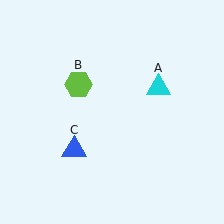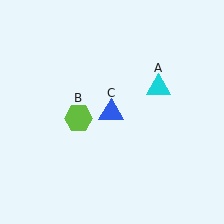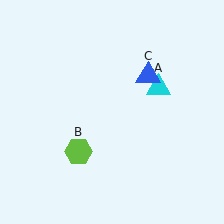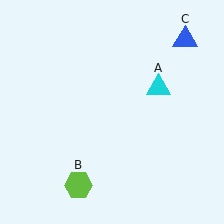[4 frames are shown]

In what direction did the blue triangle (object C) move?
The blue triangle (object C) moved up and to the right.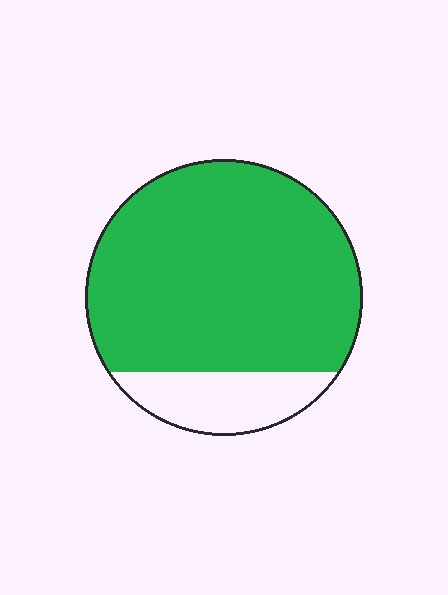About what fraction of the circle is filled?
About five sixths (5/6).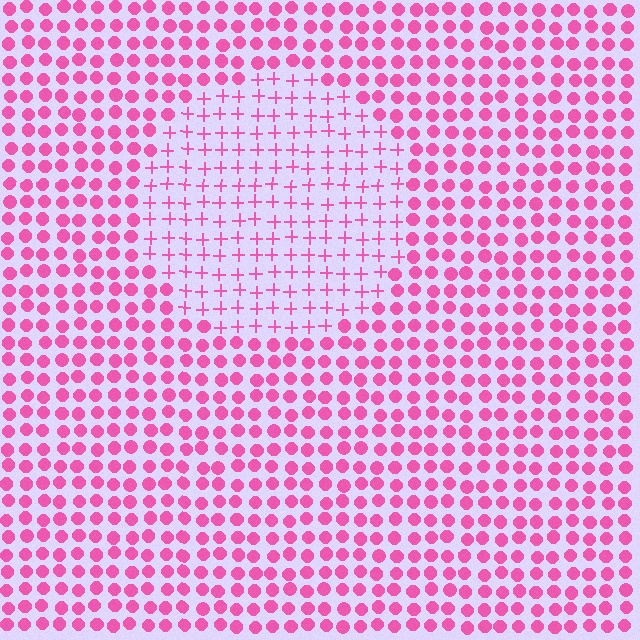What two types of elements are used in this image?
The image uses plus signs inside the circle region and circles outside it.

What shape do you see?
I see a circle.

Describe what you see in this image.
The image is filled with small pink elements arranged in a uniform grid. A circle-shaped region contains plus signs, while the surrounding area contains circles. The boundary is defined purely by the change in element shape.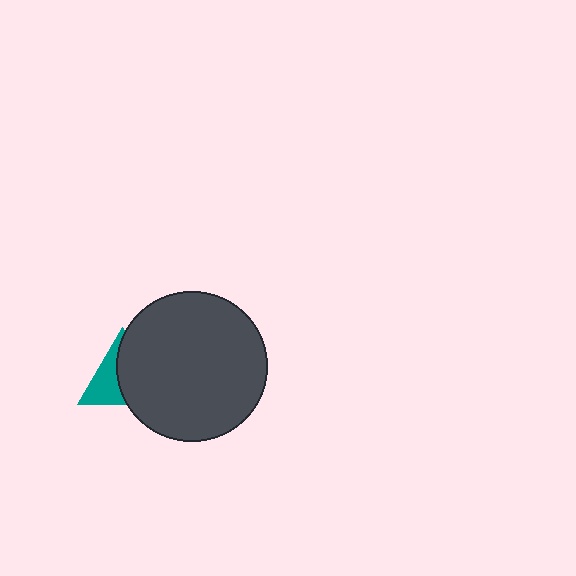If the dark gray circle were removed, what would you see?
You would see the complete teal triangle.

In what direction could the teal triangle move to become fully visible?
The teal triangle could move left. That would shift it out from behind the dark gray circle entirely.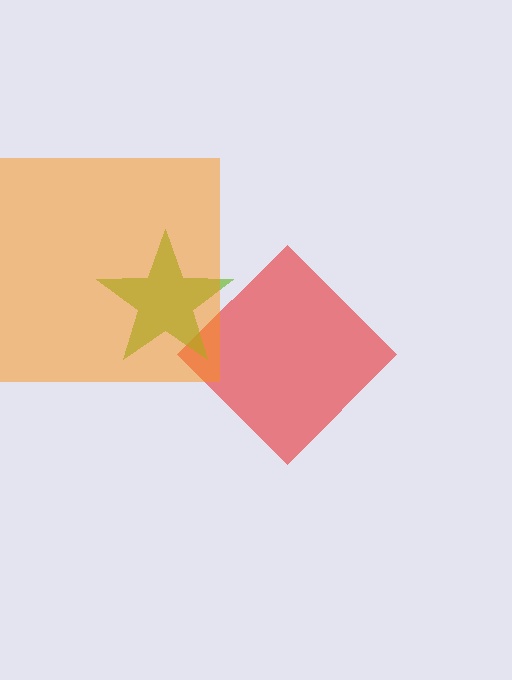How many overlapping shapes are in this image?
There are 3 overlapping shapes in the image.